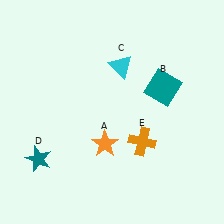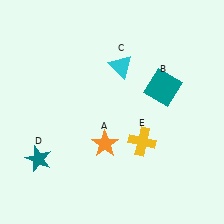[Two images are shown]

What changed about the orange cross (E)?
In Image 1, E is orange. In Image 2, it changed to yellow.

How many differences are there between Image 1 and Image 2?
There is 1 difference between the two images.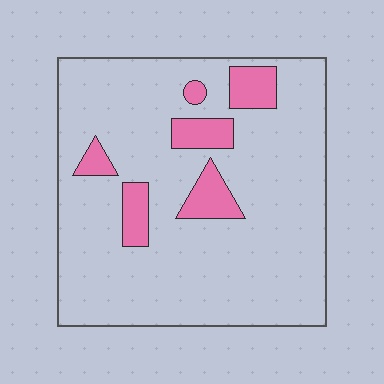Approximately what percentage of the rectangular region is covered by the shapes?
Approximately 15%.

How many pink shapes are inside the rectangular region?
6.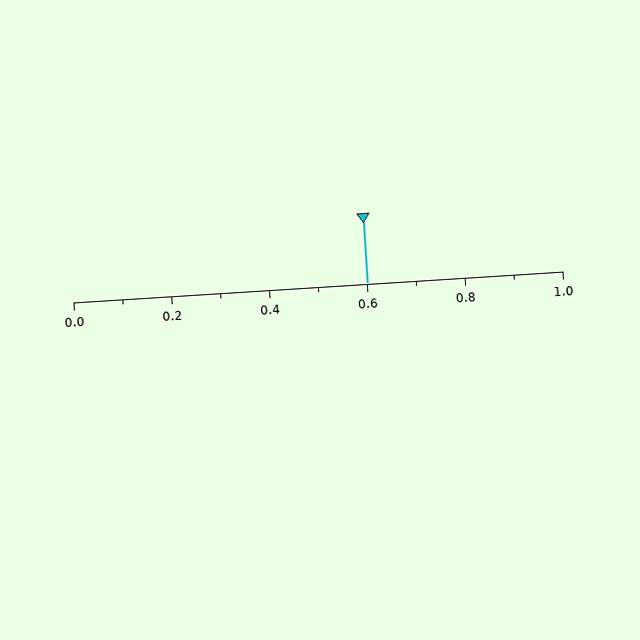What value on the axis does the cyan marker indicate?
The marker indicates approximately 0.6.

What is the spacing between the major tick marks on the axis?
The major ticks are spaced 0.2 apart.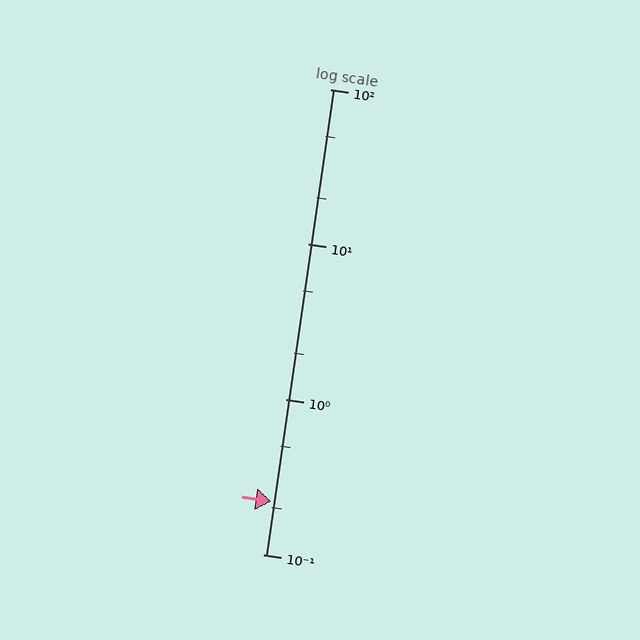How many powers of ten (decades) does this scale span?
The scale spans 3 decades, from 0.1 to 100.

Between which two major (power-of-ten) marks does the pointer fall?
The pointer is between 0.1 and 1.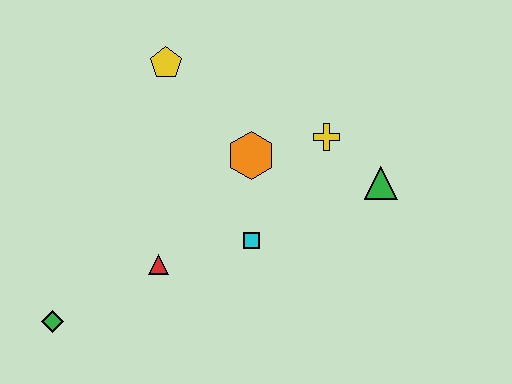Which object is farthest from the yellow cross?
The green diamond is farthest from the yellow cross.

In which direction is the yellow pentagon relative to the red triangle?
The yellow pentagon is above the red triangle.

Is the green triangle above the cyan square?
Yes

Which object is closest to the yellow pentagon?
The orange hexagon is closest to the yellow pentagon.